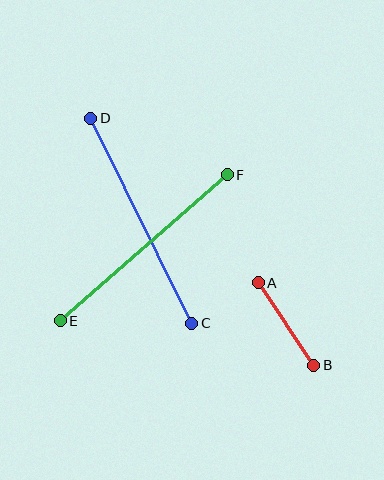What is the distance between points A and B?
The distance is approximately 99 pixels.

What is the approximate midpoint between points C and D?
The midpoint is at approximately (141, 221) pixels.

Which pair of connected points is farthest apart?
Points C and D are farthest apart.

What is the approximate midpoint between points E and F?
The midpoint is at approximately (144, 248) pixels.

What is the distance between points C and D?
The distance is approximately 228 pixels.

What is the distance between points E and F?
The distance is approximately 222 pixels.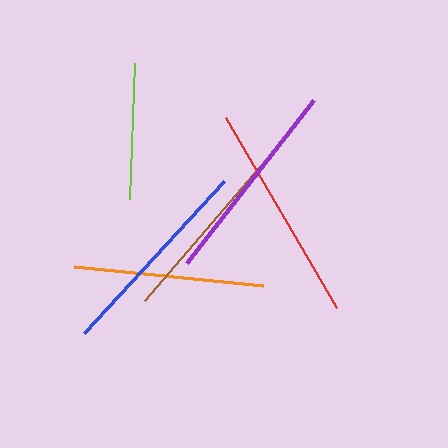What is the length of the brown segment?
The brown segment is approximately 233 pixels long.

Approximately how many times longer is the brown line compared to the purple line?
The brown line is approximately 1.1 times the length of the purple line.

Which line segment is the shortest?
The lime line is the shortest at approximately 136 pixels.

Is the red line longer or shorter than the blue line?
The red line is longer than the blue line.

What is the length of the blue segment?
The blue segment is approximately 206 pixels long.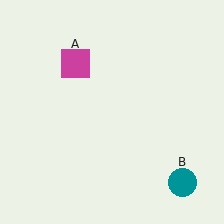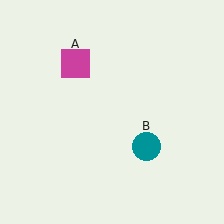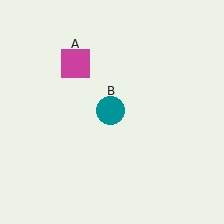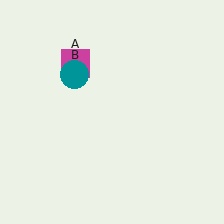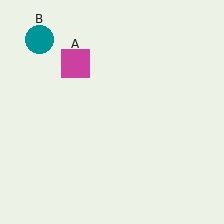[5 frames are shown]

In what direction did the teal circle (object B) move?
The teal circle (object B) moved up and to the left.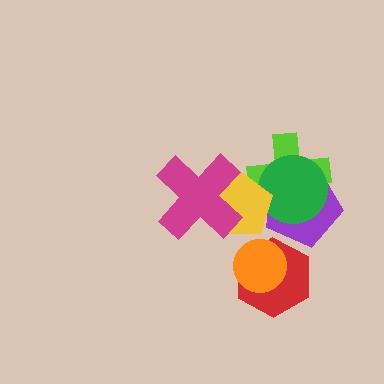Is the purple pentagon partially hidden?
Yes, it is partially covered by another shape.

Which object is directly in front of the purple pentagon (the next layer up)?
The green circle is directly in front of the purple pentagon.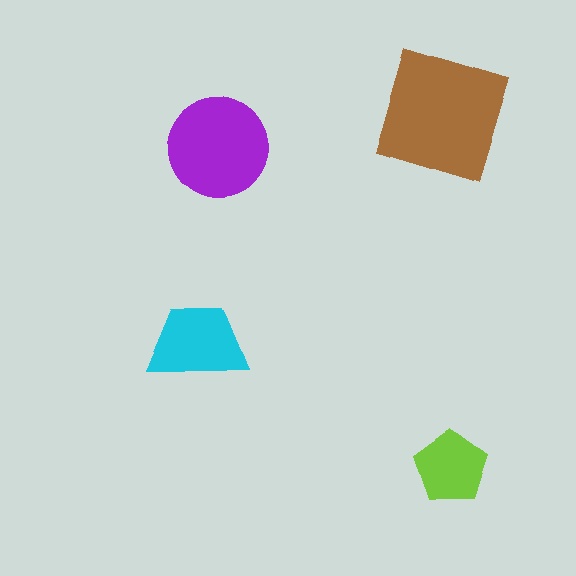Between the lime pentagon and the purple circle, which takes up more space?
The purple circle.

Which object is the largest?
The brown square.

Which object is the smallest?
The lime pentagon.